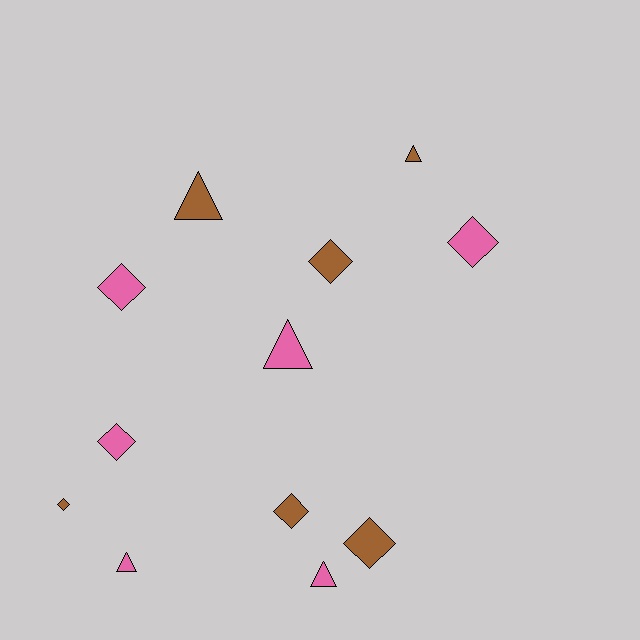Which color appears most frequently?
Pink, with 6 objects.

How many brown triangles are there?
There are 2 brown triangles.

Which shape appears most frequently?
Diamond, with 7 objects.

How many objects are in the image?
There are 12 objects.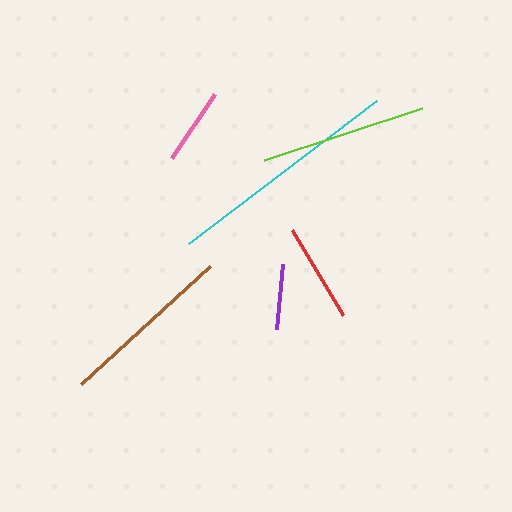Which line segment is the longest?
The cyan line is the longest at approximately 236 pixels.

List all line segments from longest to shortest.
From longest to shortest: cyan, brown, lime, red, pink, purple.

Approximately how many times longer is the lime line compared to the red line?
The lime line is approximately 1.7 times the length of the red line.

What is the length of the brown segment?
The brown segment is approximately 175 pixels long.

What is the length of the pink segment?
The pink segment is approximately 77 pixels long.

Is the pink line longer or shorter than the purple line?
The pink line is longer than the purple line.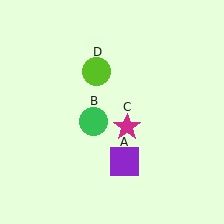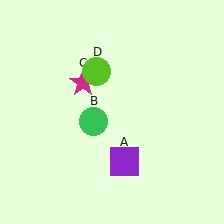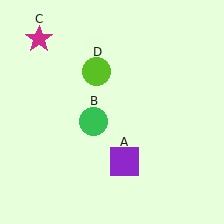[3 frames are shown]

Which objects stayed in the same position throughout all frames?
Purple square (object A) and green circle (object B) and lime circle (object D) remained stationary.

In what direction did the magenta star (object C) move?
The magenta star (object C) moved up and to the left.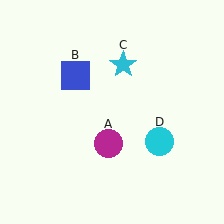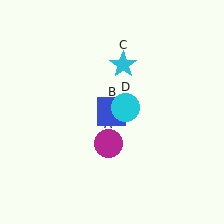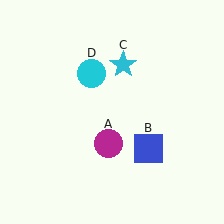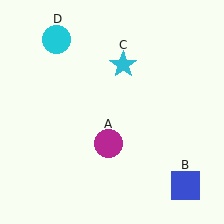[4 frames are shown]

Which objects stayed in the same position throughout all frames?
Magenta circle (object A) and cyan star (object C) remained stationary.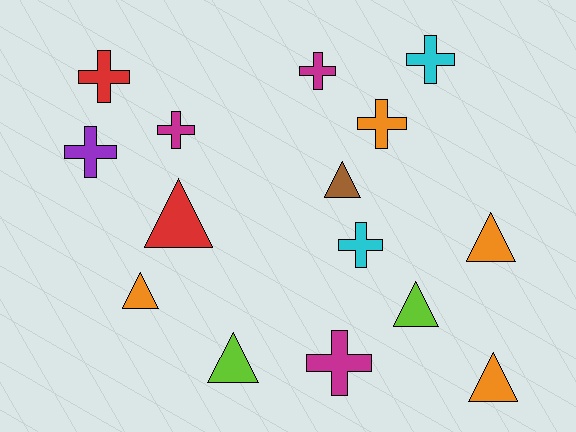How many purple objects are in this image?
There is 1 purple object.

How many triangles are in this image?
There are 7 triangles.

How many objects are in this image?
There are 15 objects.